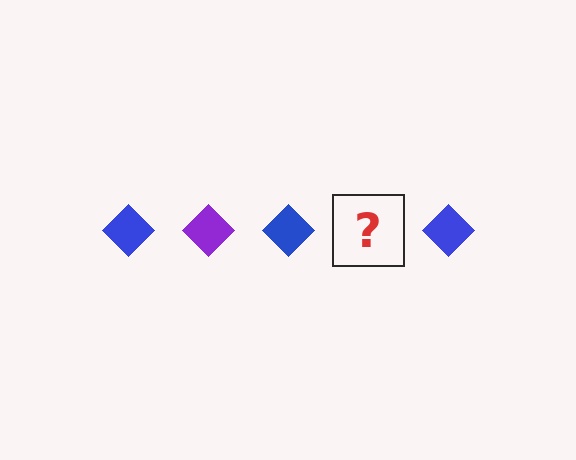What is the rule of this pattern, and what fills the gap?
The rule is that the pattern cycles through blue, purple diamonds. The gap should be filled with a purple diamond.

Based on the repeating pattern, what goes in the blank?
The blank should be a purple diamond.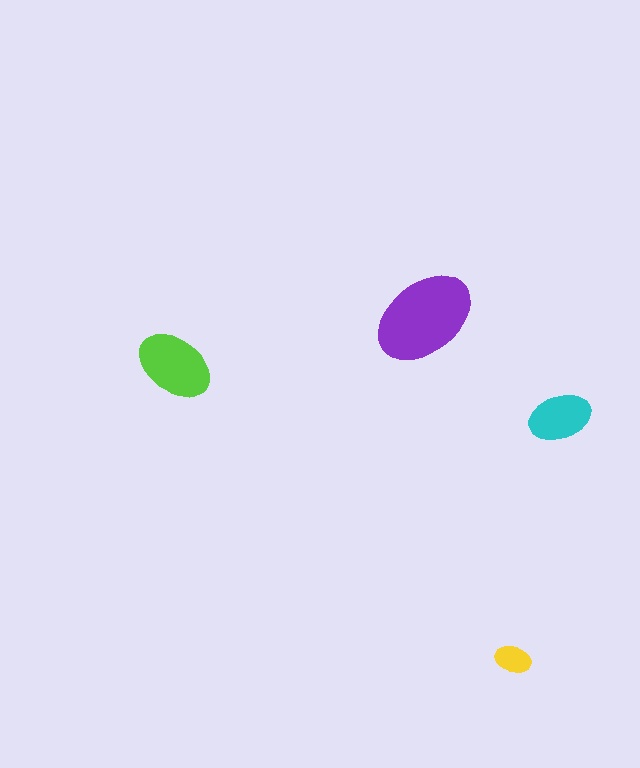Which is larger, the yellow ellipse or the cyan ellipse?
The cyan one.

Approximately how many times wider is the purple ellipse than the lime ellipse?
About 1.5 times wider.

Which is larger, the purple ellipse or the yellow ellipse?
The purple one.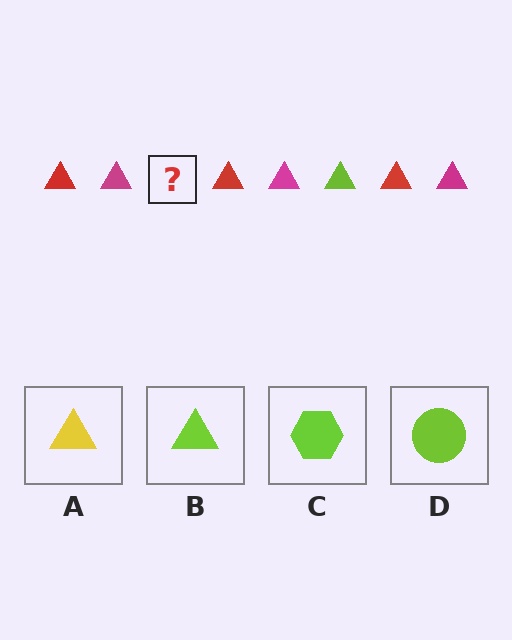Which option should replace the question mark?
Option B.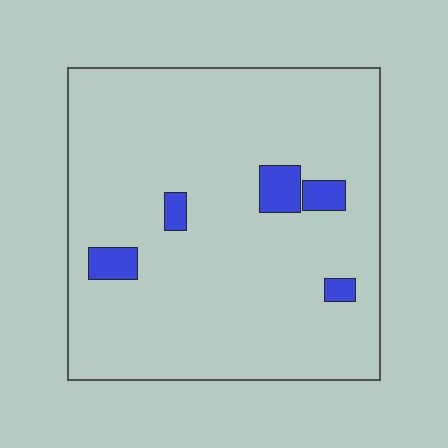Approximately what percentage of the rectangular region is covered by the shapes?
Approximately 5%.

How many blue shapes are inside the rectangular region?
5.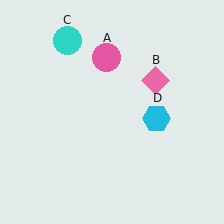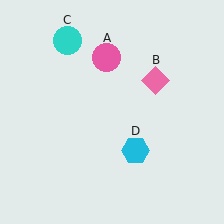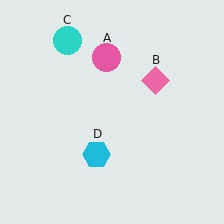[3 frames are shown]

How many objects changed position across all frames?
1 object changed position: cyan hexagon (object D).